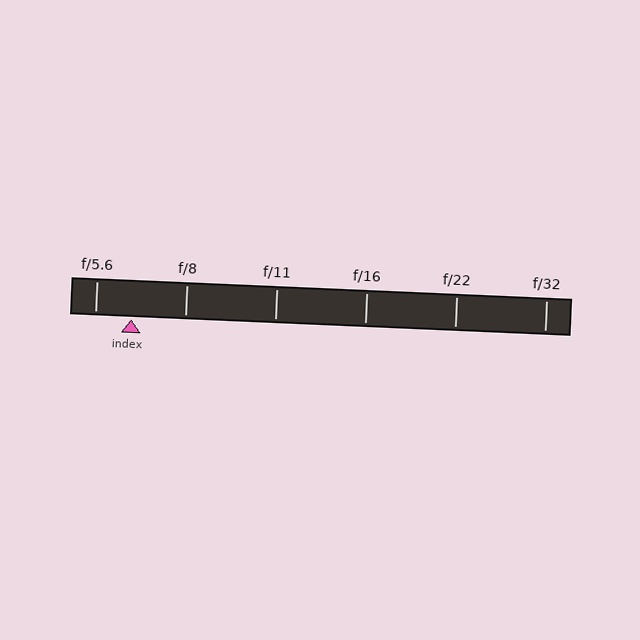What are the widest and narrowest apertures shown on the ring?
The widest aperture shown is f/5.6 and the narrowest is f/32.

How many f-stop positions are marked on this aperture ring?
There are 6 f-stop positions marked.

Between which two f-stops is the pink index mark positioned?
The index mark is between f/5.6 and f/8.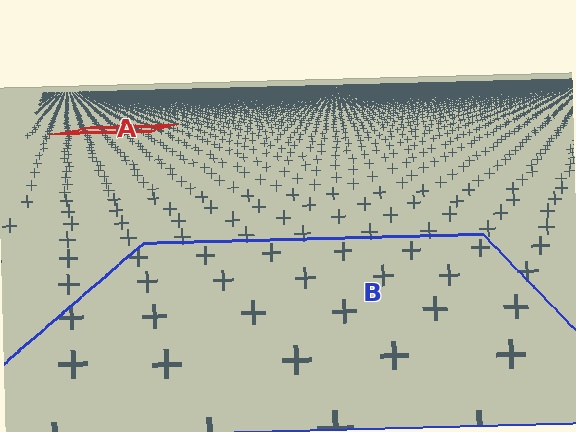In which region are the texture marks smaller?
The texture marks are smaller in region A, because it is farther away.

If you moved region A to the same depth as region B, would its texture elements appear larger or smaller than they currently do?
They would appear larger. At a closer depth, the same texture elements are projected at a bigger on-screen size.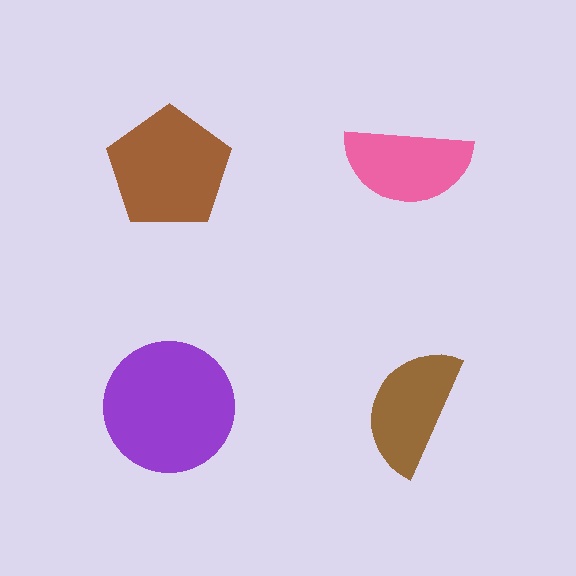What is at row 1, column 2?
A pink semicircle.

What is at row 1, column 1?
A brown pentagon.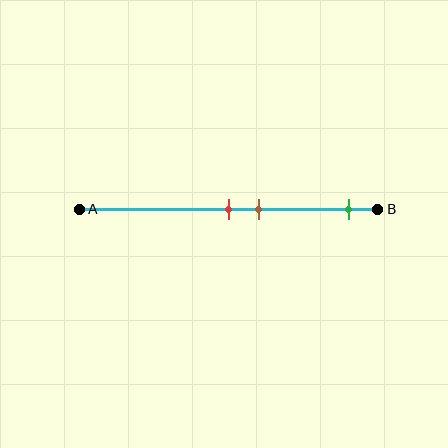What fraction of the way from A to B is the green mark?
The green mark is approximately 90% (0.9) of the way from A to B.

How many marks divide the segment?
There are 3 marks dividing the segment.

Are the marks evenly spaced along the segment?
No, the marks are not evenly spaced.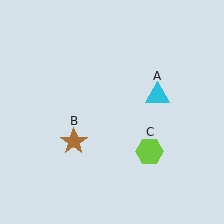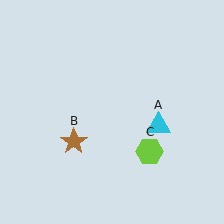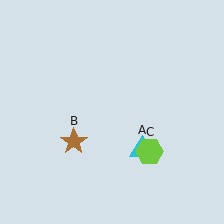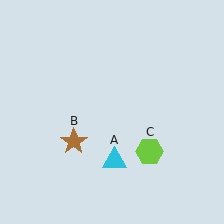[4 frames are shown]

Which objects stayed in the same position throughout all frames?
Brown star (object B) and lime hexagon (object C) remained stationary.